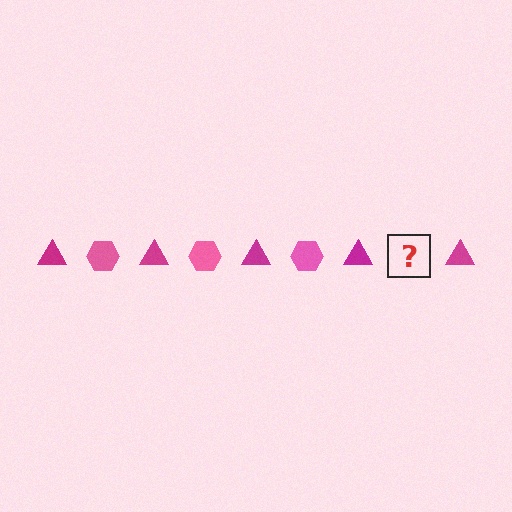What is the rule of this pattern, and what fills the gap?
The rule is that the pattern alternates between magenta triangle and pink hexagon. The gap should be filled with a pink hexagon.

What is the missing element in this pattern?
The missing element is a pink hexagon.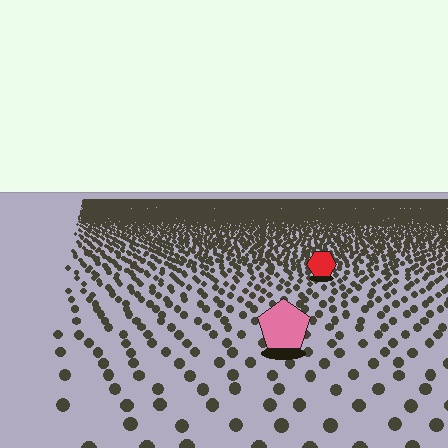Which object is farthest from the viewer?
The red hexagon is farthest from the viewer. It appears smaller and the ground texture around it is denser.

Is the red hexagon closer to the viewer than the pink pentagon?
No. The pink pentagon is closer — you can tell from the texture gradient: the ground texture is coarser near it.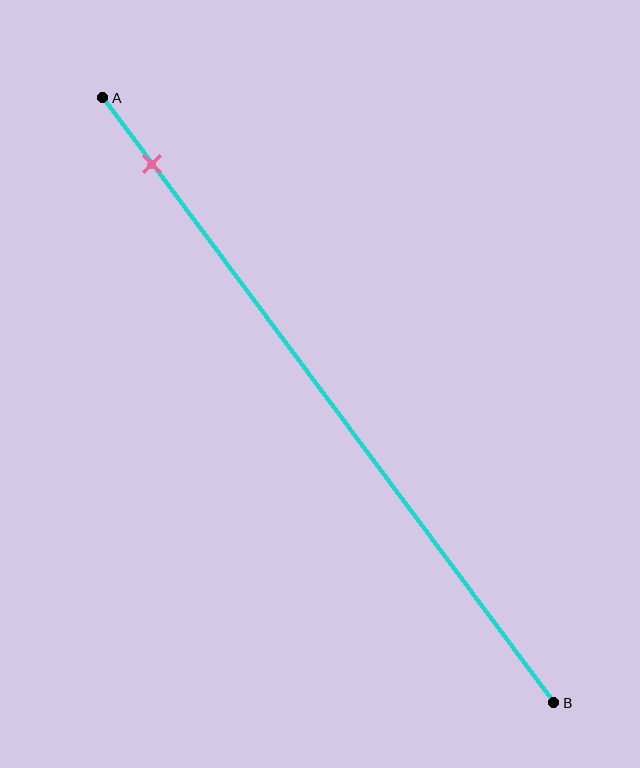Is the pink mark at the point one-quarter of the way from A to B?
No, the mark is at about 10% from A, not at the 25% one-quarter point.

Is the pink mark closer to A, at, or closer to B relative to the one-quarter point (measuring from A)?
The pink mark is closer to point A than the one-quarter point of segment AB.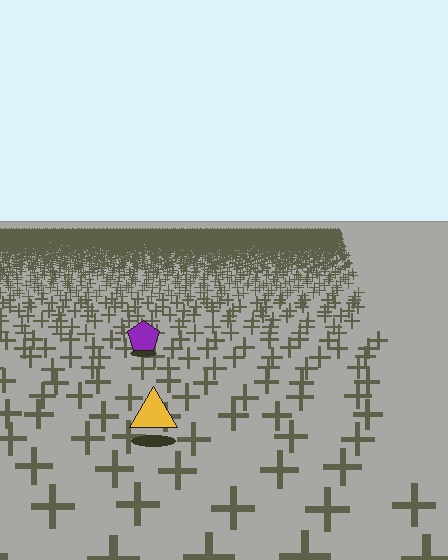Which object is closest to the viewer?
The yellow triangle is closest. The texture marks near it are larger and more spread out.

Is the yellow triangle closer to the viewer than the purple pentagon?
Yes. The yellow triangle is closer — you can tell from the texture gradient: the ground texture is coarser near it.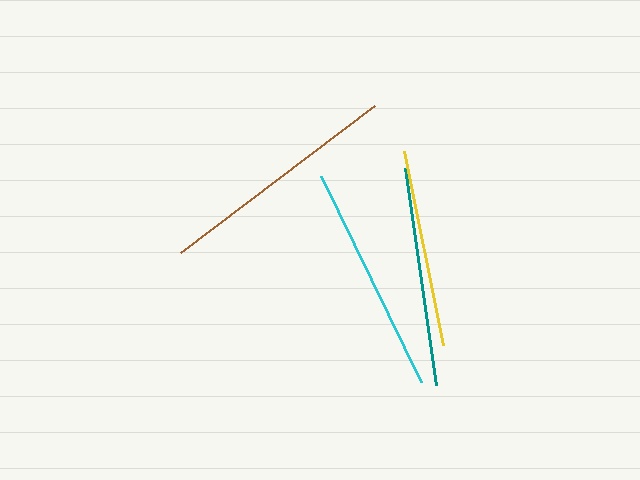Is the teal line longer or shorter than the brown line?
The brown line is longer than the teal line.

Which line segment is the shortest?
The yellow line is the shortest at approximately 198 pixels.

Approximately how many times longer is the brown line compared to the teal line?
The brown line is approximately 1.1 times the length of the teal line.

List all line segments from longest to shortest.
From longest to shortest: brown, cyan, teal, yellow.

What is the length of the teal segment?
The teal segment is approximately 220 pixels long.